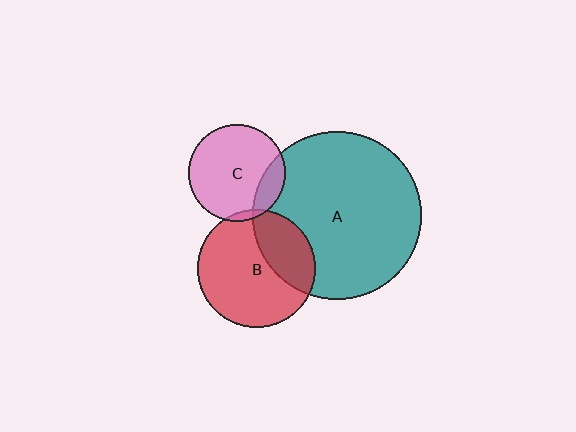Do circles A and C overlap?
Yes.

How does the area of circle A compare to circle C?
Approximately 3.0 times.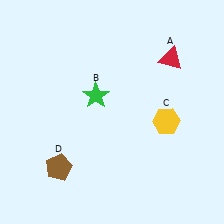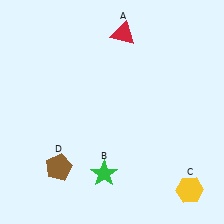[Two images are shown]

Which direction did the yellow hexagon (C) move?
The yellow hexagon (C) moved down.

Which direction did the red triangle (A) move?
The red triangle (A) moved left.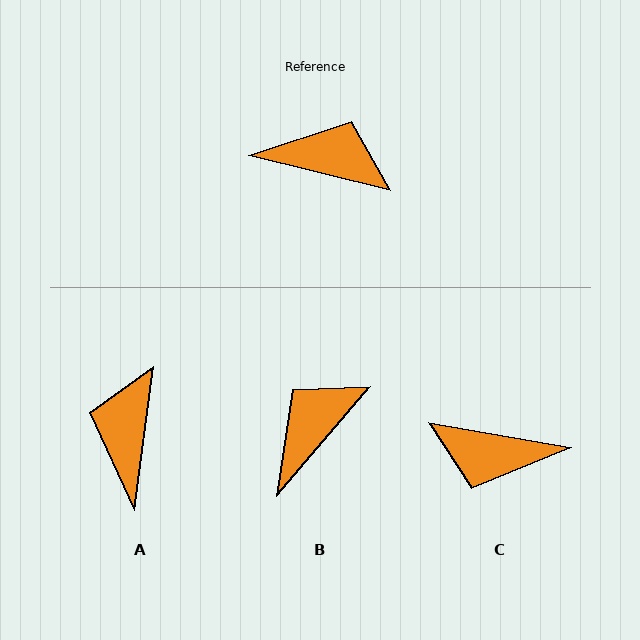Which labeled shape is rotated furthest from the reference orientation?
C, about 176 degrees away.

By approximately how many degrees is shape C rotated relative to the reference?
Approximately 176 degrees clockwise.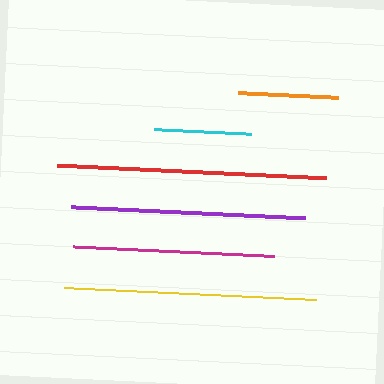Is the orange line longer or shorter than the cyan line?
The orange line is longer than the cyan line.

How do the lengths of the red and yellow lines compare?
The red and yellow lines are approximately the same length.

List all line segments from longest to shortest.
From longest to shortest: red, yellow, purple, magenta, orange, cyan.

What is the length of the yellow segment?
The yellow segment is approximately 253 pixels long.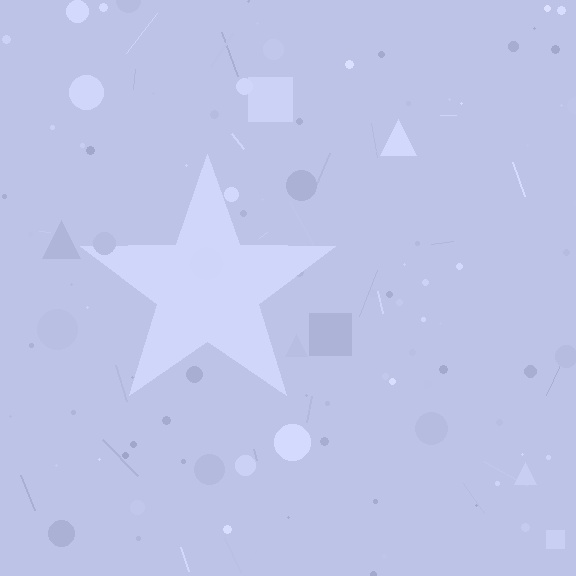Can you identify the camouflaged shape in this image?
The camouflaged shape is a star.